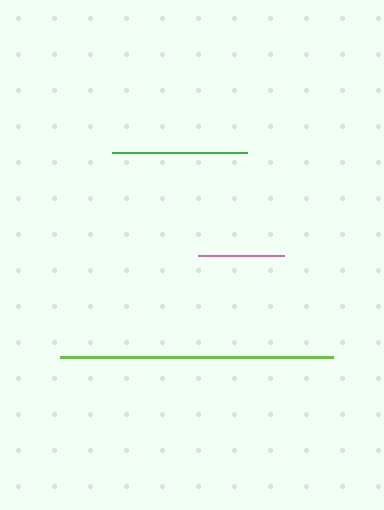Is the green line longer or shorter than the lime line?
The lime line is longer than the green line.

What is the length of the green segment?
The green segment is approximately 135 pixels long.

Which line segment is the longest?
The lime line is the longest at approximately 273 pixels.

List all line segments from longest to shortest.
From longest to shortest: lime, green, pink.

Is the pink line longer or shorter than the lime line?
The lime line is longer than the pink line.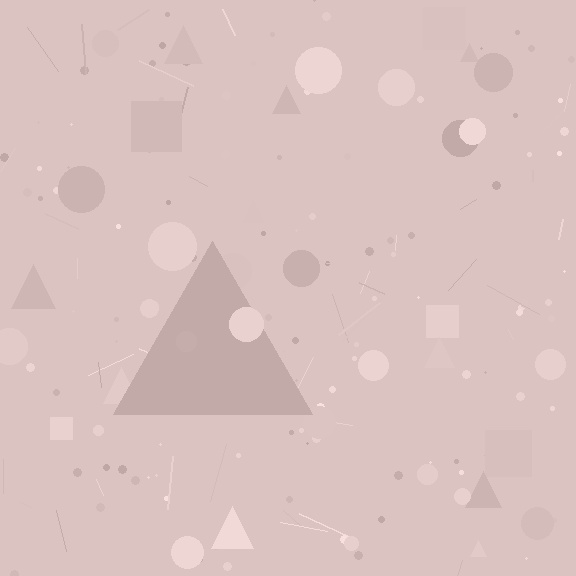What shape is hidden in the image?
A triangle is hidden in the image.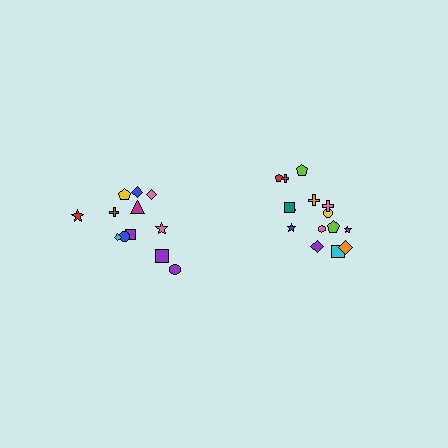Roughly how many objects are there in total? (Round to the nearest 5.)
Roughly 25 objects in total.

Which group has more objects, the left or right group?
The right group.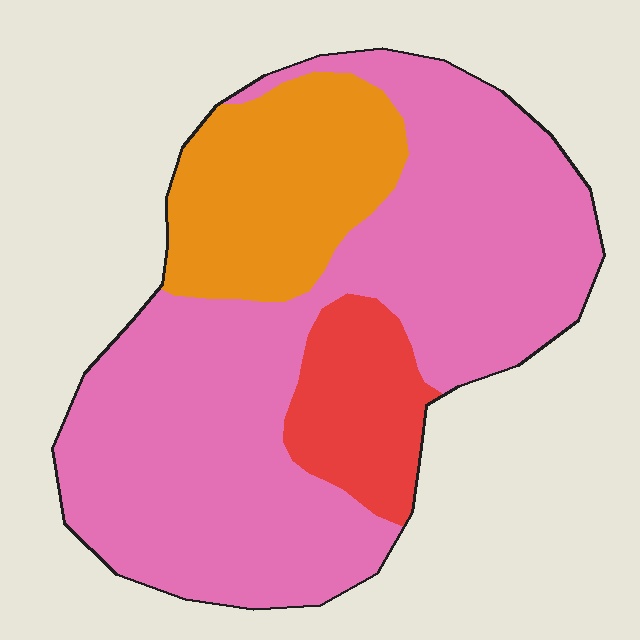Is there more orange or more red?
Orange.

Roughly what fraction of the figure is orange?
Orange covers about 20% of the figure.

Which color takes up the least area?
Red, at roughly 10%.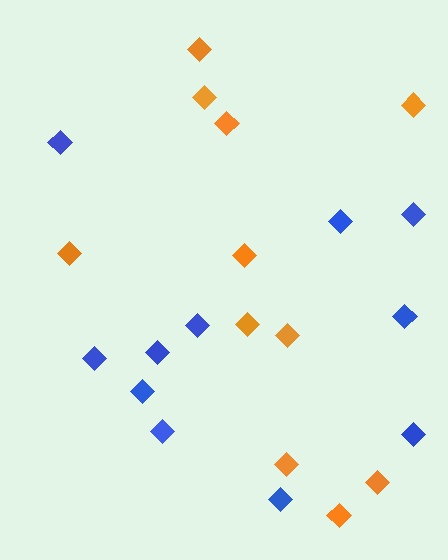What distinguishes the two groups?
There are 2 groups: one group of blue diamonds (11) and one group of orange diamonds (11).